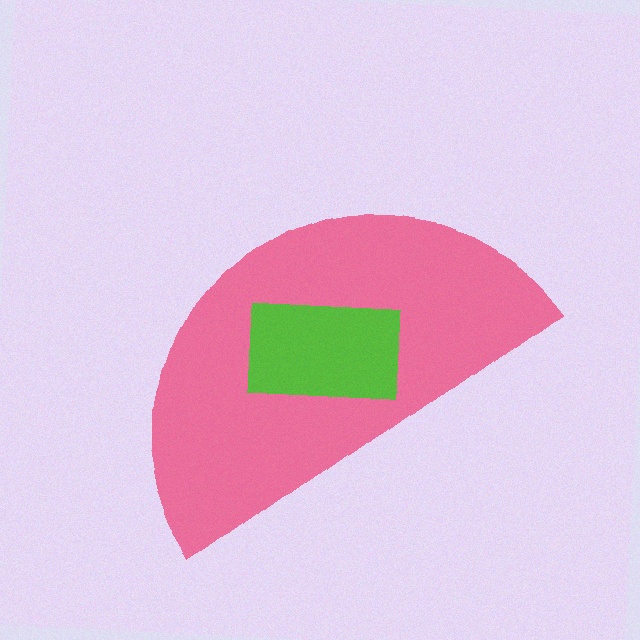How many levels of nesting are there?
2.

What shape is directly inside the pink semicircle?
The lime rectangle.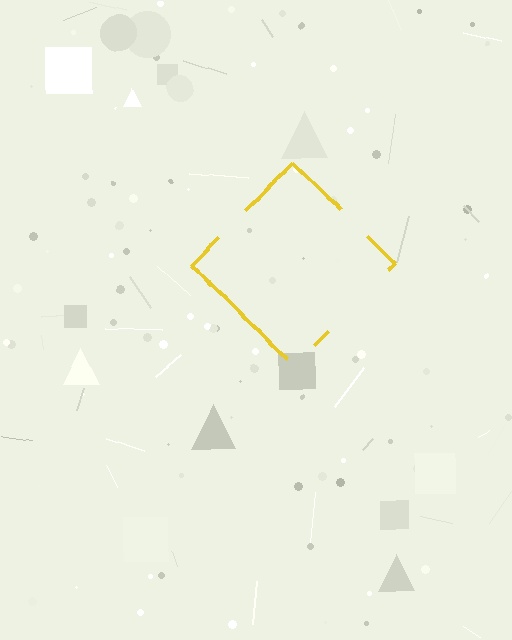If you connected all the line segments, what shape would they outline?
They would outline a diamond.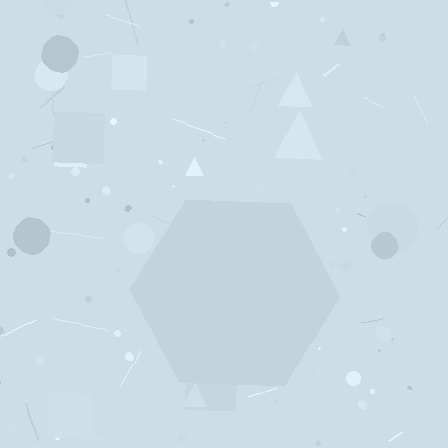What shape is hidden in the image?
A hexagon is hidden in the image.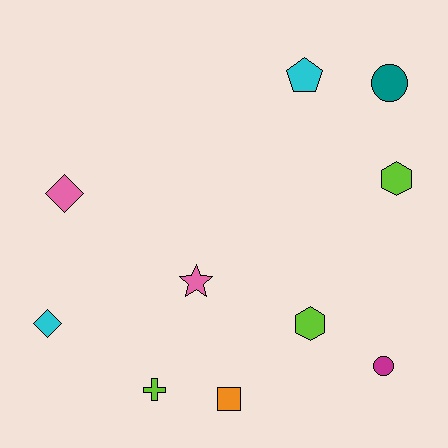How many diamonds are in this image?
There are 2 diamonds.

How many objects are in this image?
There are 10 objects.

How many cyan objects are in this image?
There are 2 cyan objects.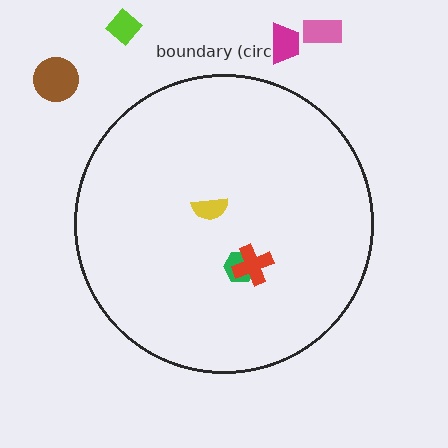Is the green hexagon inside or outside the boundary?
Inside.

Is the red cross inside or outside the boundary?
Inside.